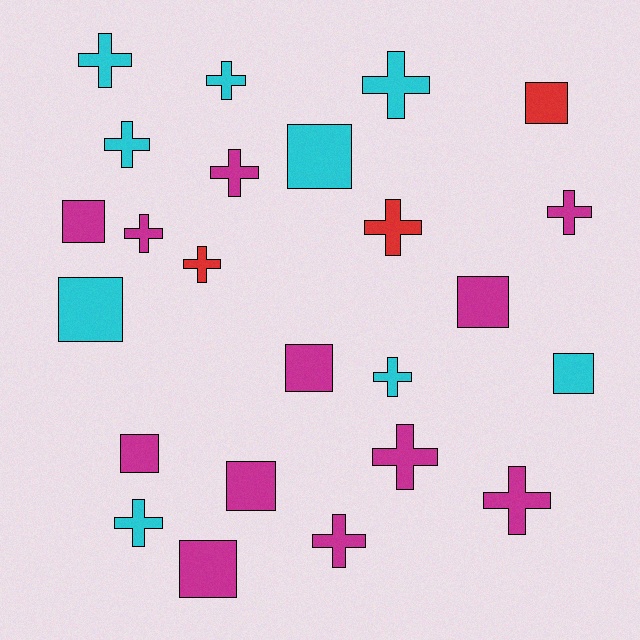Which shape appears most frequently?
Cross, with 14 objects.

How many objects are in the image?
There are 24 objects.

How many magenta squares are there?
There are 6 magenta squares.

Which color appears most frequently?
Magenta, with 12 objects.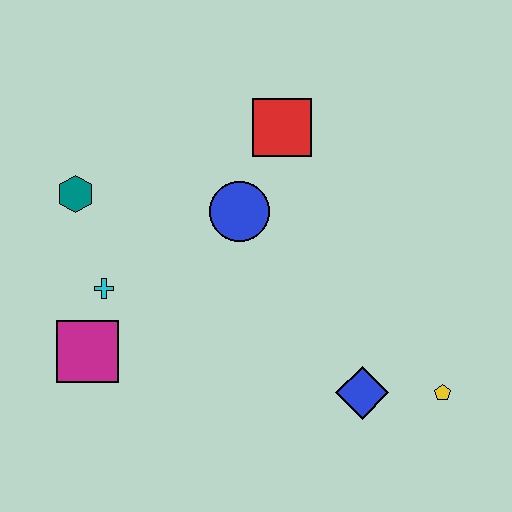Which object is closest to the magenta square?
The cyan cross is closest to the magenta square.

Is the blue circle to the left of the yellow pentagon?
Yes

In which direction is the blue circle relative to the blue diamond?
The blue circle is above the blue diamond.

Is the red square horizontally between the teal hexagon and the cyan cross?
No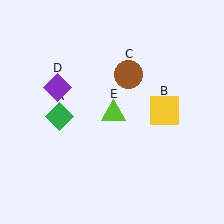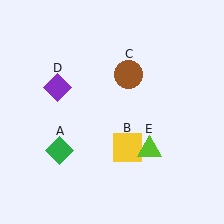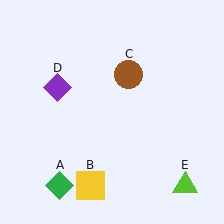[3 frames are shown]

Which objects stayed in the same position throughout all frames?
Brown circle (object C) and purple diamond (object D) remained stationary.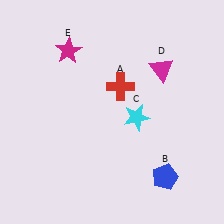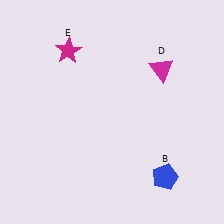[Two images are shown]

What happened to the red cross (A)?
The red cross (A) was removed in Image 2. It was in the top-right area of Image 1.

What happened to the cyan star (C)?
The cyan star (C) was removed in Image 2. It was in the bottom-right area of Image 1.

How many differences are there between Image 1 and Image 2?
There are 2 differences between the two images.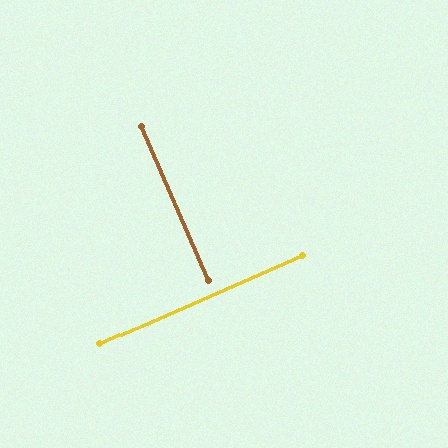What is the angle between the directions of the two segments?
Approximately 90 degrees.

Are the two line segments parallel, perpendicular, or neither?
Perpendicular — they meet at approximately 90°.